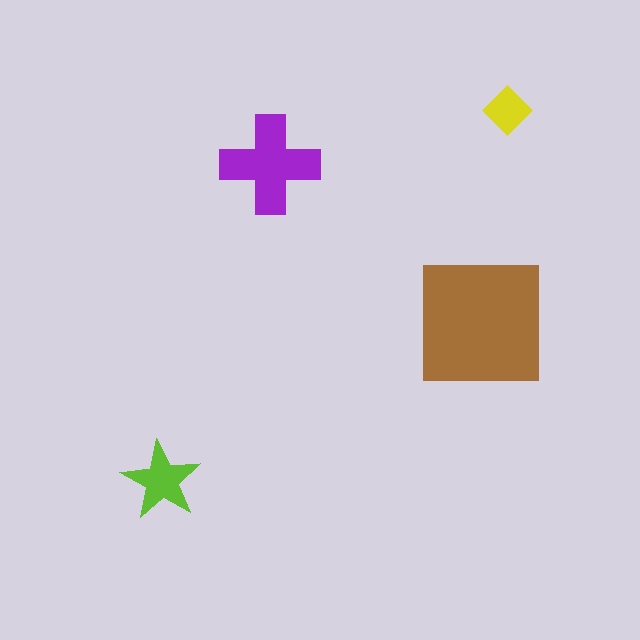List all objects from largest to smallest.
The brown square, the purple cross, the lime star, the yellow diamond.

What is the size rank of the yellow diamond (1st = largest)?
4th.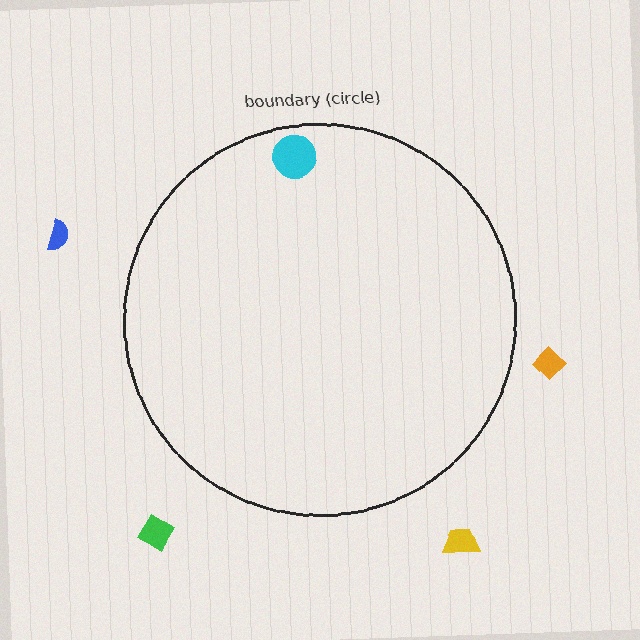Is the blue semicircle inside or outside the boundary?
Outside.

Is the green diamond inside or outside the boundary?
Outside.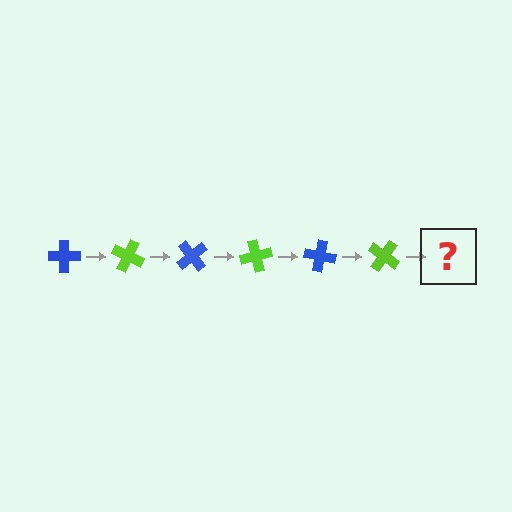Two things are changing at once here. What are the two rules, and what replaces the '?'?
The two rules are that it rotates 25 degrees each step and the color cycles through blue and lime. The '?' should be a blue cross, rotated 150 degrees from the start.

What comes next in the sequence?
The next element should be a blue cross, rotated 150 degrees from the start.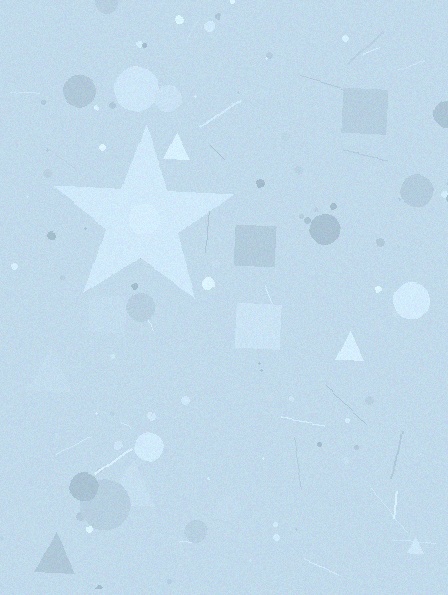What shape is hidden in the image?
A star is hidden in the image.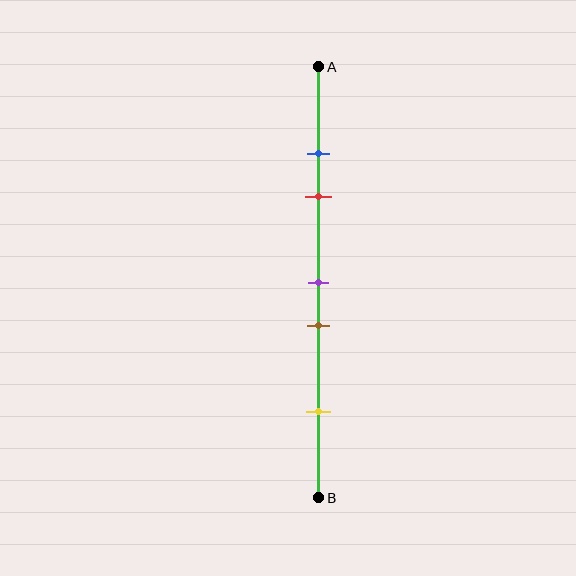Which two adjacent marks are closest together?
The blue and red marks are the closest adjacent pair.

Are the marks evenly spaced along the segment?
No, the marks are not evenly spaced.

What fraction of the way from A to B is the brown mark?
The brown mark is approximately 60% (0.6) of the way from A to B.